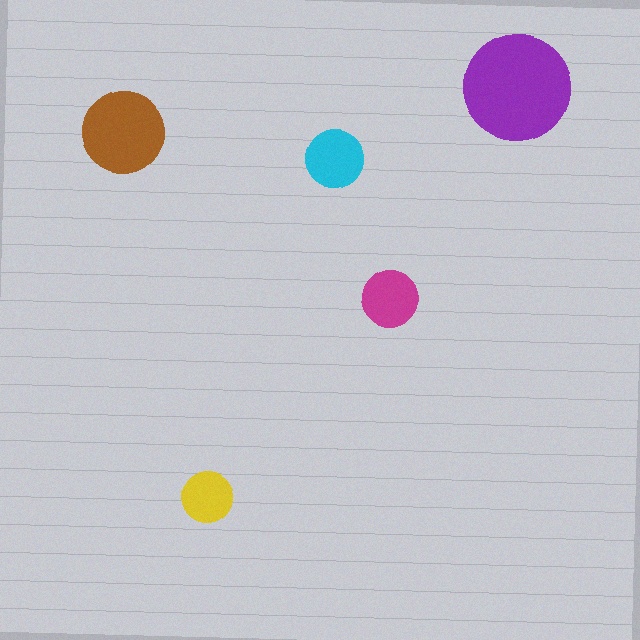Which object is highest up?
The purple circle is topmost.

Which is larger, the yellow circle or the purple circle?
The purple one.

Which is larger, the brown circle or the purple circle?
The purple one.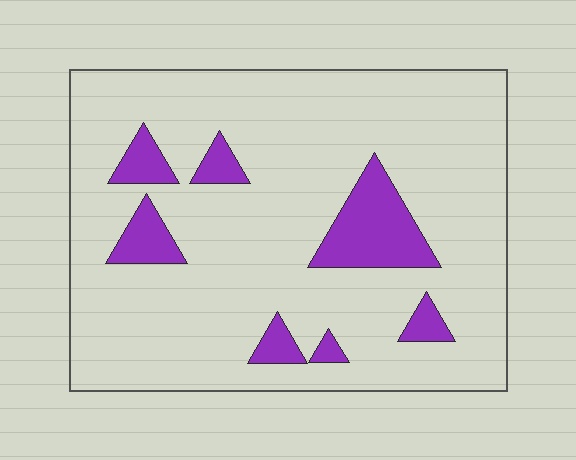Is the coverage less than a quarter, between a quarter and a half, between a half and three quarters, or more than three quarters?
Less than a quarter.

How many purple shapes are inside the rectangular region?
7.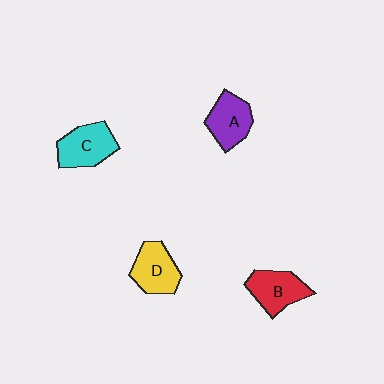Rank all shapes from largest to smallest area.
From largest to smallest: C (cyan), B (red), D (yellow), A (purple).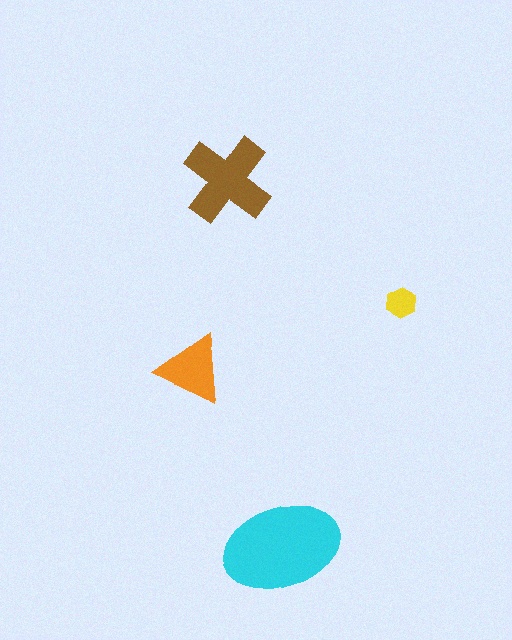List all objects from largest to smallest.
The cyan ellipse, the brown cross, the orange triangle, the yellow hexagon.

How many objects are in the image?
There are 4 objects in the image.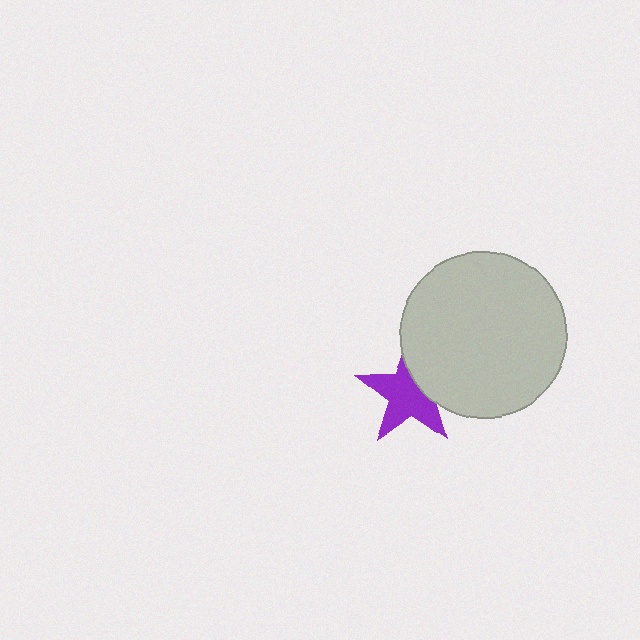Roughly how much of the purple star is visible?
Most of it is visible (roughly 67%).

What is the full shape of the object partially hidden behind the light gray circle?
The partially hidden object is a purple star.